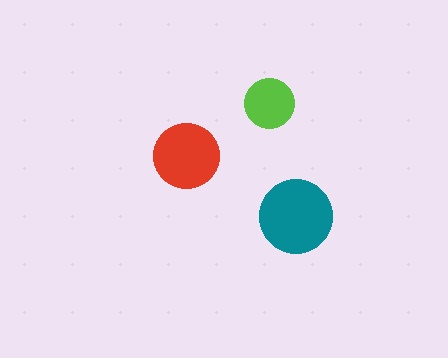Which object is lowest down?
The teal circle is bottommost.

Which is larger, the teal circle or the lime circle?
The teal one.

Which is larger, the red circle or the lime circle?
The red one.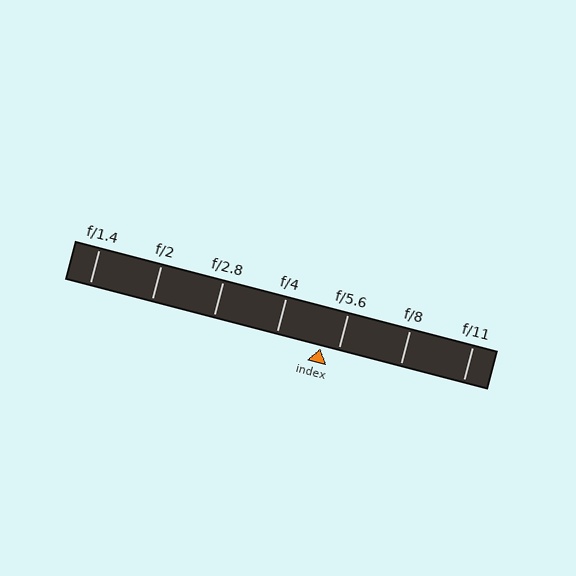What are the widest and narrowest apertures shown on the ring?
The widest aperture shown is f/1.4 and the narrowest is f/11.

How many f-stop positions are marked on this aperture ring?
There are 7 f-stop positions marked.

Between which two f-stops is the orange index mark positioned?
The index mark is between f/4 and f/5.6.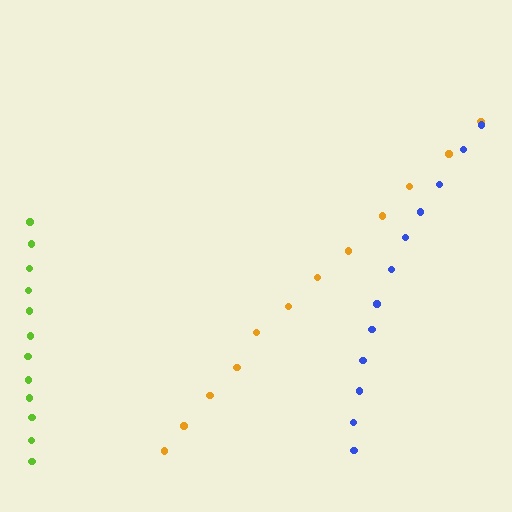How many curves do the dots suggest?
There are 3 distinct paths.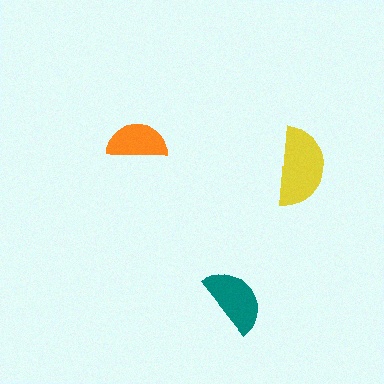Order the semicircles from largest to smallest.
the yellow one, the teal one, the orange one.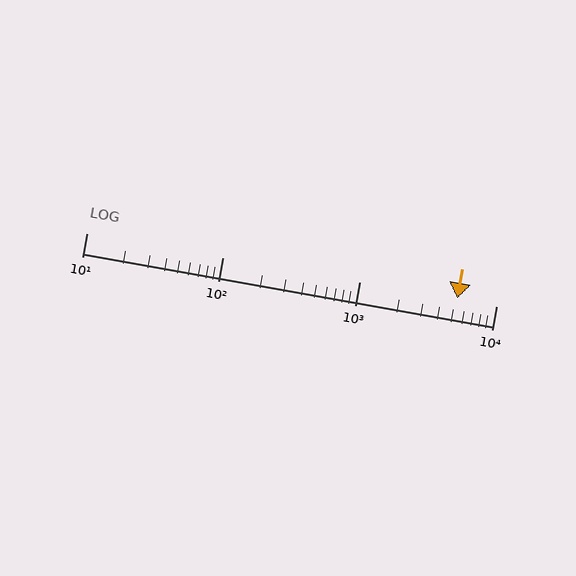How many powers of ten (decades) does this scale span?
The scale spans 3 decades, from 10 to 10000.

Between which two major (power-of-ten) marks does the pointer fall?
The pointer is between 1000 and 10000.